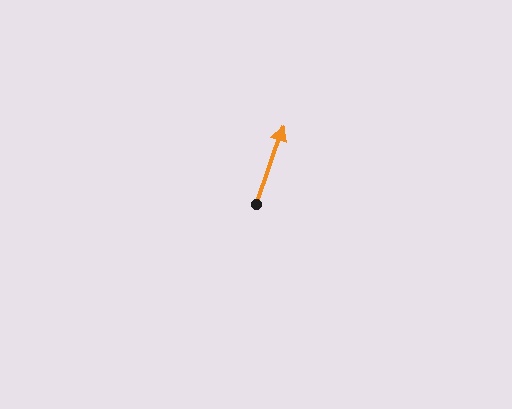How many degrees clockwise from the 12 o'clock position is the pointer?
Approximately 19 degrees.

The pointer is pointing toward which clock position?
Roughly 1 o'clock.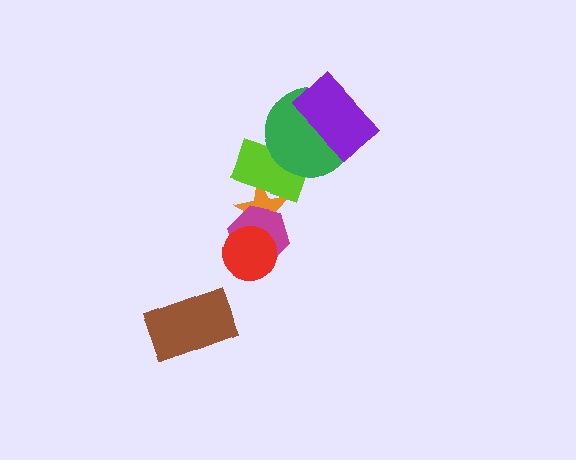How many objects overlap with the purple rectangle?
1 object overlaps with the purple rectangle.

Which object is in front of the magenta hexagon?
The red circle is in front of the magenta hexagon.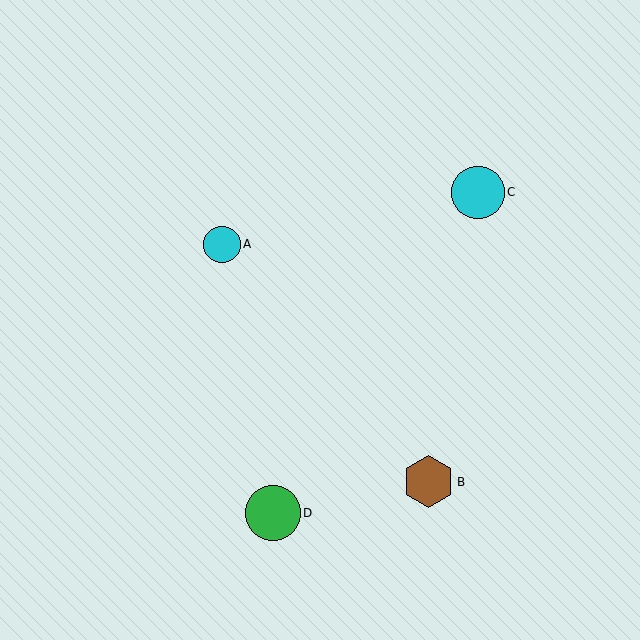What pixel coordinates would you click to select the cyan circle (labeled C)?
Click at (478, 192) to select the cyan circle C.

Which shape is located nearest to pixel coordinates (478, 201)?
The cyan circle (labeled C) at (478, 192) is nearest to that location.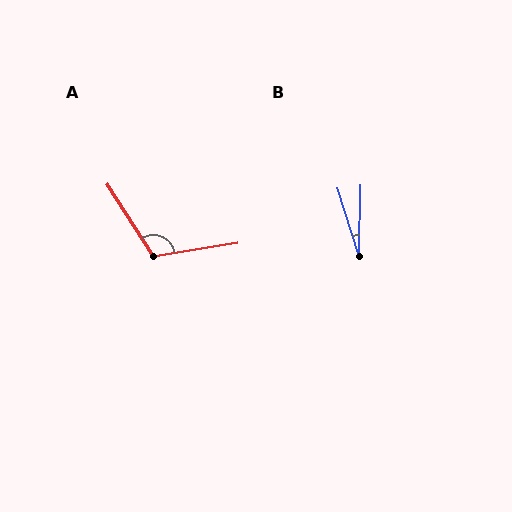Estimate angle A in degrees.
Approximately 113 degrees.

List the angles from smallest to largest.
B (19°), A (113°).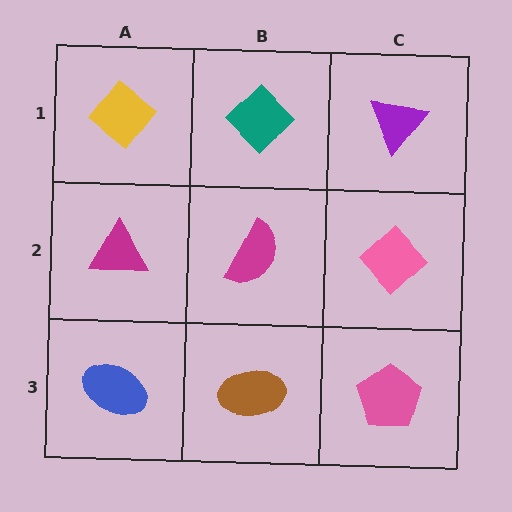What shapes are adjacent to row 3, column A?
A magenta triangle (row 2, column A), a brown ellipse (row 3, column B).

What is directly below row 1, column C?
A pink diamond.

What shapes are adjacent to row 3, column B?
A magenta semicircle (row 2, column B), a blue ellipse (row 3, column A), a pink pentagon (row 3, column C).